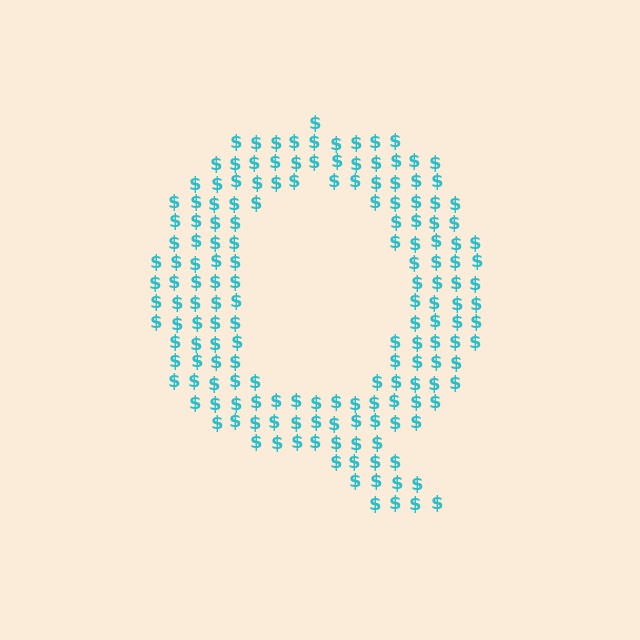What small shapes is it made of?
It is made of small dollar signs.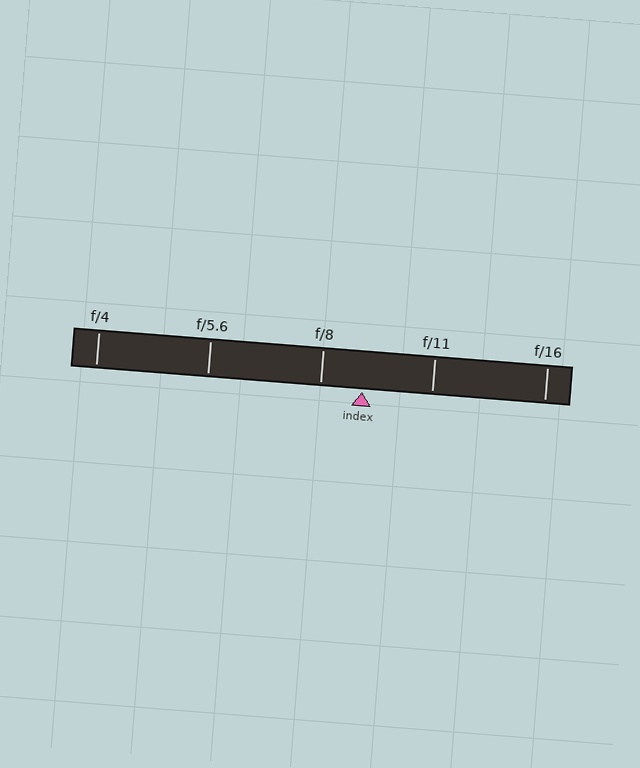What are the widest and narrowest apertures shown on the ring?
The widest aperture shown is f/4 and the narrowest is f/16.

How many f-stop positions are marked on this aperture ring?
There are 5 f-stop positions marked.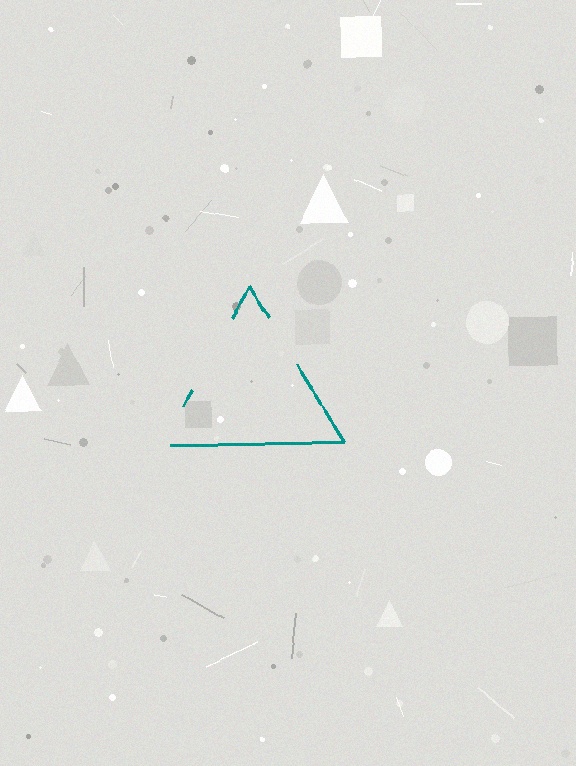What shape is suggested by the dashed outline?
The dashed outline suggests a triangle.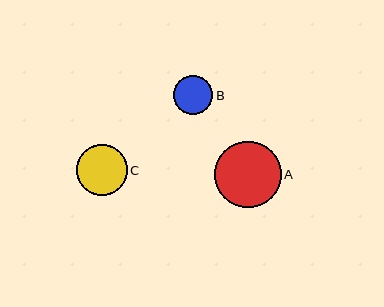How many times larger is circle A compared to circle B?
Circle A is approximately 1.7 times the size of circle B.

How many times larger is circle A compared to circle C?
Circle A is approximately 1.3 times the size of circle C.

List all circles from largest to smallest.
From largest to smallest: A, C, B.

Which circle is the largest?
Circle A is the largest with a size of approximately 66 pixels.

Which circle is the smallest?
Circle B is the smallest with a size of approximately 39 pixels.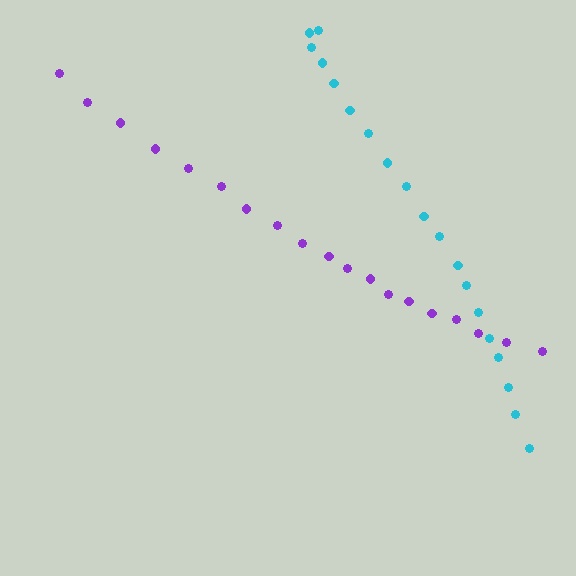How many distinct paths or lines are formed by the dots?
There are 2 distinct paths.